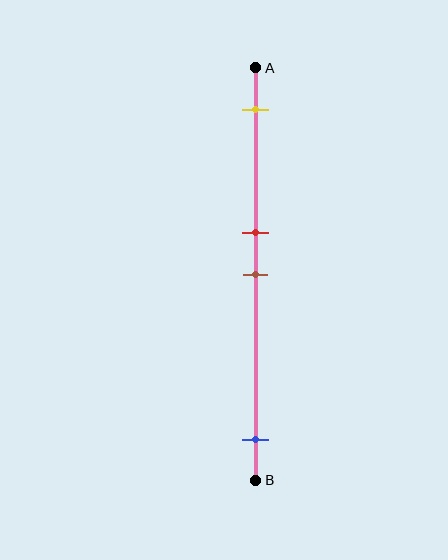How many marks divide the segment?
There are 4 marks dividing the segment.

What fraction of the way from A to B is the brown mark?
The brown mark is approximately 50% (0.5) of the way from A to B.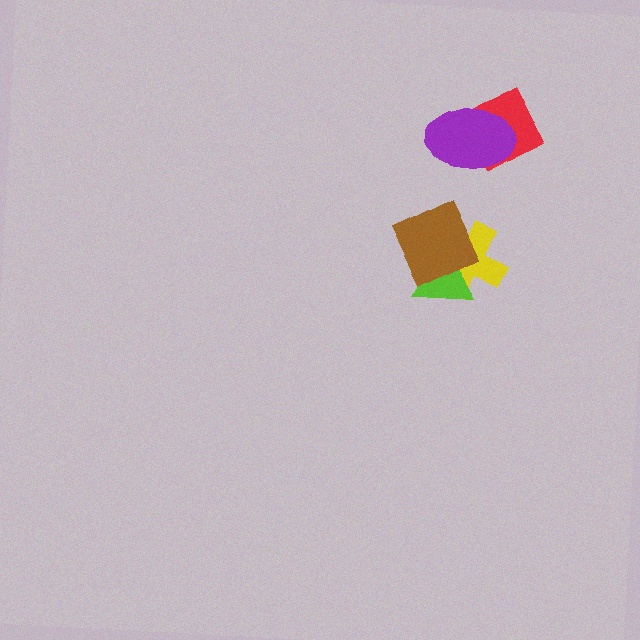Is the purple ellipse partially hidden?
No, no other shape covers it.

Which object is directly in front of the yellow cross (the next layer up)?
The lime triangle is directly in front of the yellow cross.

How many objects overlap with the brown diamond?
2 objects overlap with the brown diamond.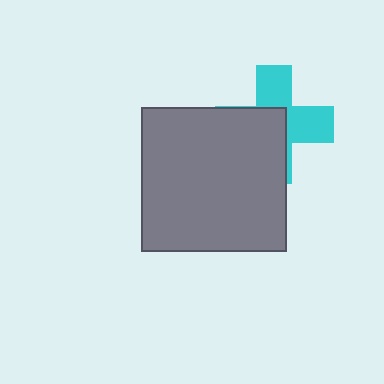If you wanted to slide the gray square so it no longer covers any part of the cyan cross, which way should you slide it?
Slide it toward the lower-left — that is the most direct way to separate the two shapes.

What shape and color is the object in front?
The object in front is a gray square.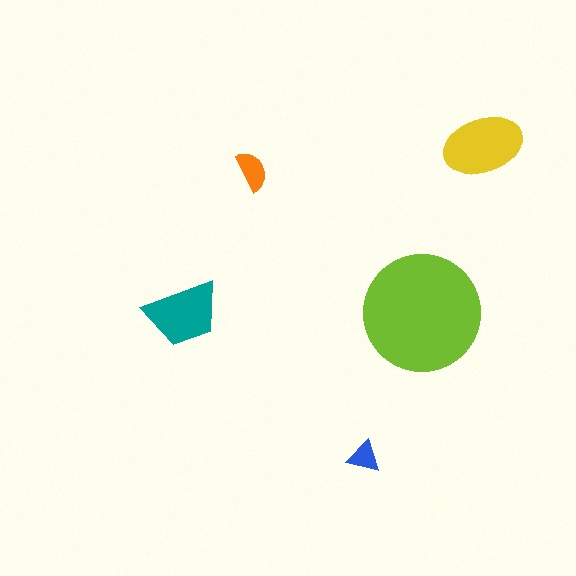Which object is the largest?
The lime circle.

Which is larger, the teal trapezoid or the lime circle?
The lime circle.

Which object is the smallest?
The blue triangle.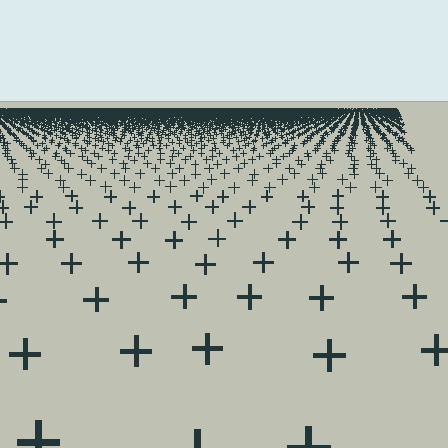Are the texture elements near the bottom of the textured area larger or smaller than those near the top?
Larger. Near the bottom, elements are closer to the viewer and appear at a bigger on-screen size.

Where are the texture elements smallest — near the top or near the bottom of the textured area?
Near the top.